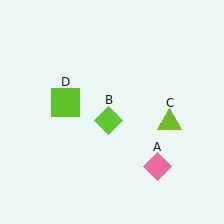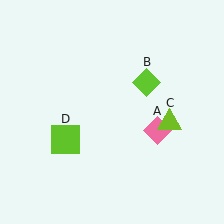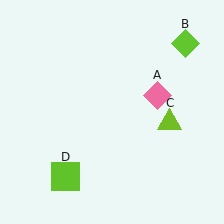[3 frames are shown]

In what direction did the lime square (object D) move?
The lime square (object D) moved down.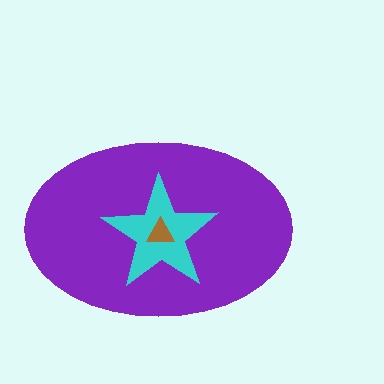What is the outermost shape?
The purple ellipse.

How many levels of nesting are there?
3.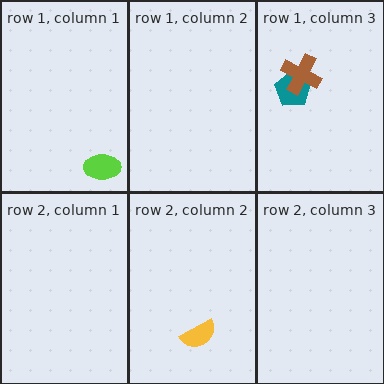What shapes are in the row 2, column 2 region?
The yellow semicircle.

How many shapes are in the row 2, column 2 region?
1.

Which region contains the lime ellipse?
The row 1, column 1 region.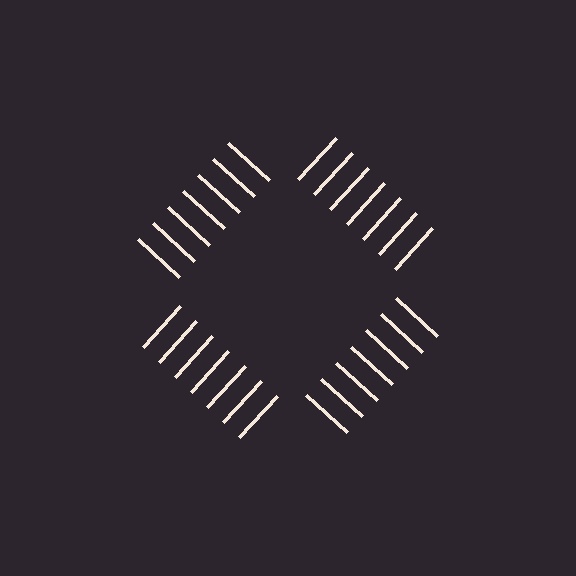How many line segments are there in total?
28 — 7 along each of the 4 edges.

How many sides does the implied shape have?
4 sides — the line-ends trace a square.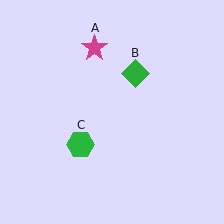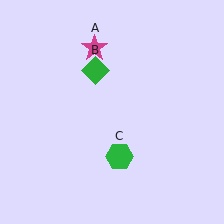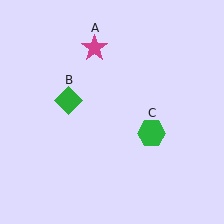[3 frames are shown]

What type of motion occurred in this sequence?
The green diamond (object B), green hexagon (object C) rotated counterclockwise around the center of the scene.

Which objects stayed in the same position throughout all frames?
Magenta star (object A) remained stationary.